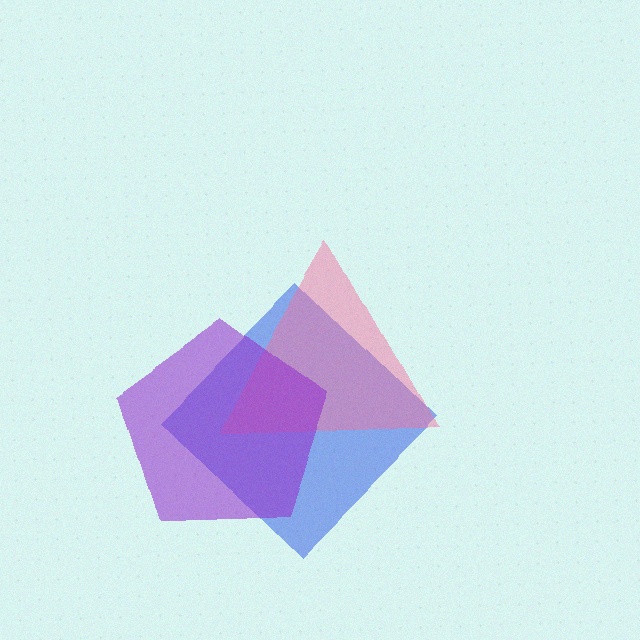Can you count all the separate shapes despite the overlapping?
Yes, there are 3 separate shapes.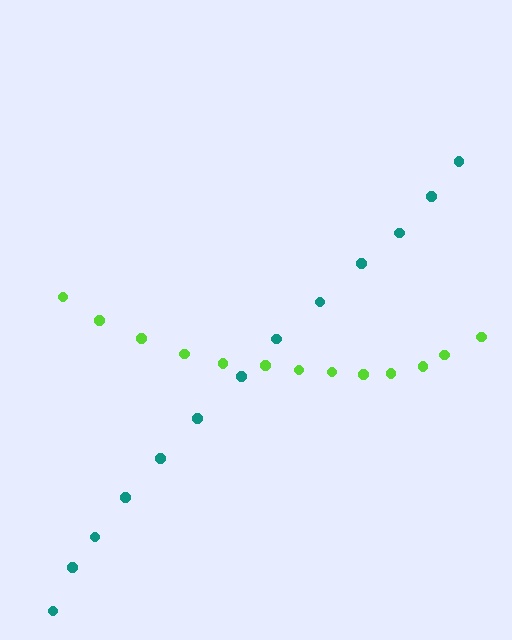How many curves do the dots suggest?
There are 2 distinct paths.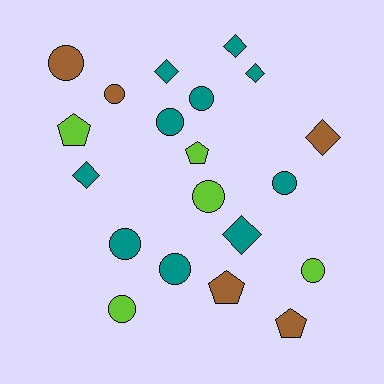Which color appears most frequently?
Teal, with 10 objects.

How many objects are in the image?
There are 20 objects.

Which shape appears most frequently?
Circle, with 10 objects.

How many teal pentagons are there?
There are no teal pentagons.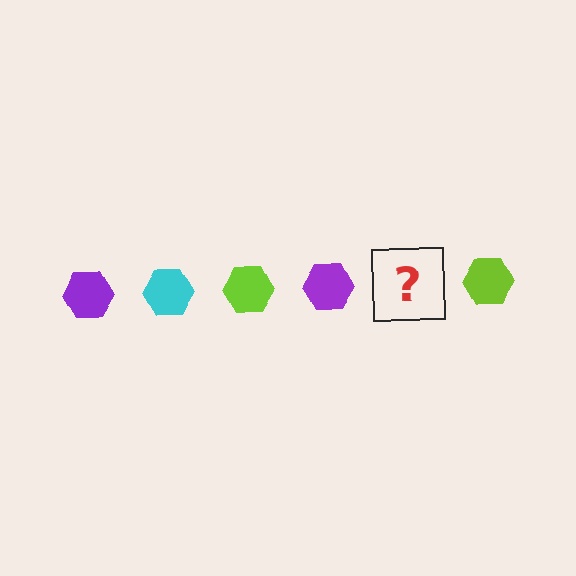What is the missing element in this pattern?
The missing element is a cyan hexagon.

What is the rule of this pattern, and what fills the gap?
The rule is that the pattern cycles through purple, cyan, lime hexagons. The gap should be filled with a cyan hexagon.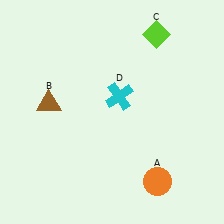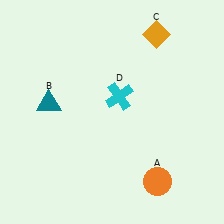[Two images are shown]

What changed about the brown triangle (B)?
In Image 1, B is brown. In Image 2, it changed to teal.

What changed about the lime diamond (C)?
In Image 1, C is lime. In Image 2, it changed to orange.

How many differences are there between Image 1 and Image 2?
There are 2 differences between the two images.